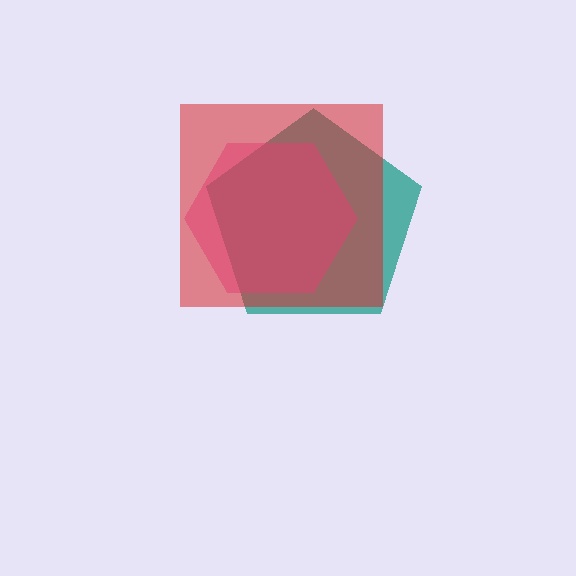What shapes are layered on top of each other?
The layered shapes are: a teal pentagon, a pink hexagon, a red square.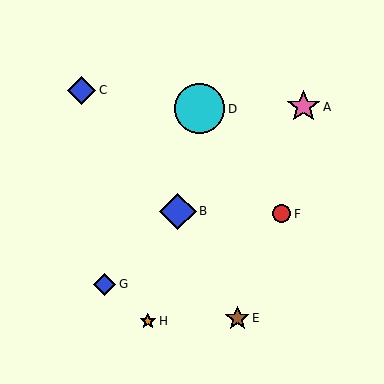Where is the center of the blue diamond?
The center of the blue diamond is at (105, 284).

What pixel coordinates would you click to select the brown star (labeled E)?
Click at (237, 318) to select the brown star E.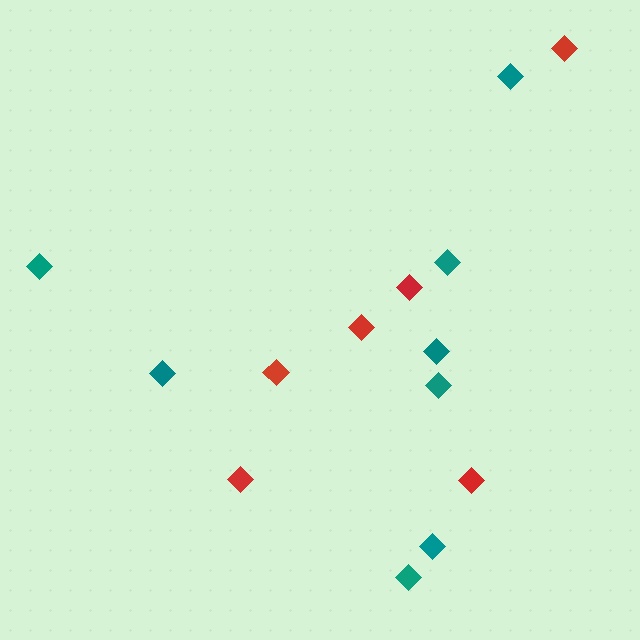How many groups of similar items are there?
There are 2 groups: one group of red diamonds (6) and one group of teal diamonds (8).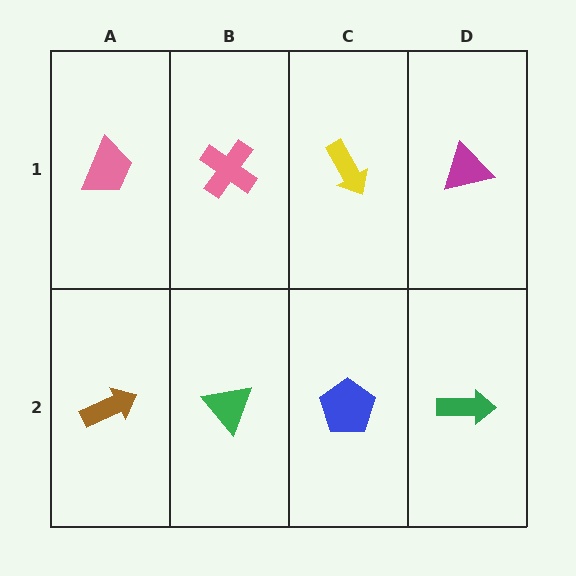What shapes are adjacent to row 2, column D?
A magenta triangle (row 1, column D), a blue pentagon (row 2, column C).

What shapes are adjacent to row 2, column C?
A yellow arrow (row 1, column C), a green triangle (row 2, column B), a green arrow (row 2, column D).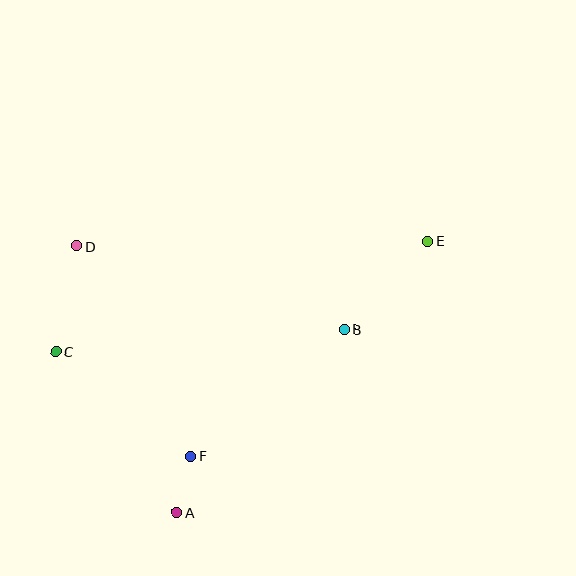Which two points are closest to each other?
Points A and F are closest to each other.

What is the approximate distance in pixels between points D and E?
The distance between D and E is approximately 351 pixels.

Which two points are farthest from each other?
Points C and E are farthest from each other.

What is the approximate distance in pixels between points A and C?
The distance between A and C is approximately 201 pixels.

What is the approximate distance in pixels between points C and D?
The distance between C and D is approximately 108 pixels.